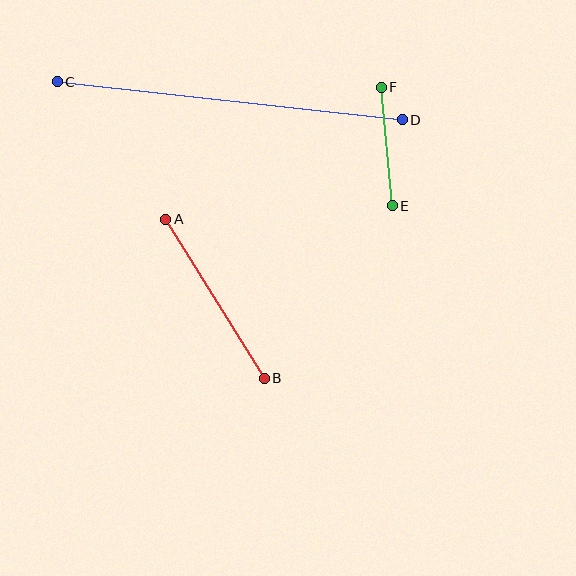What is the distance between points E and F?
The distance is approximately 119 pixels.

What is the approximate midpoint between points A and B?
The midpoint is at approximately (215, 299) pixels.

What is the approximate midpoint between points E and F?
The midpoint is at approximately (387, 146) pixels.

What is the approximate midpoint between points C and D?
The midpoint is at approximately (230, 101) pixels.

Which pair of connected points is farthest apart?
Points C and D are farthest apart.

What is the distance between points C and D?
The distance is approximately 347 pixels.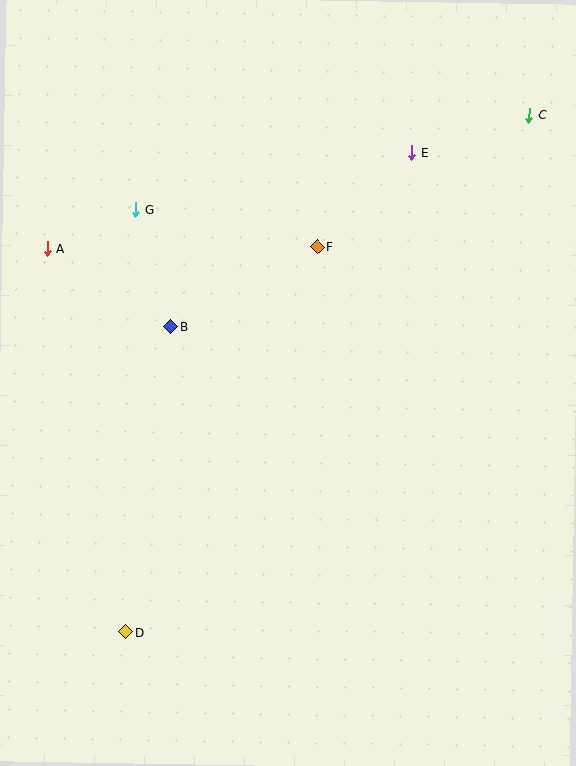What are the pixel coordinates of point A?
Point A is at (47, 249).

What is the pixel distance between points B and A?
The distance between B and A is 146 pixels.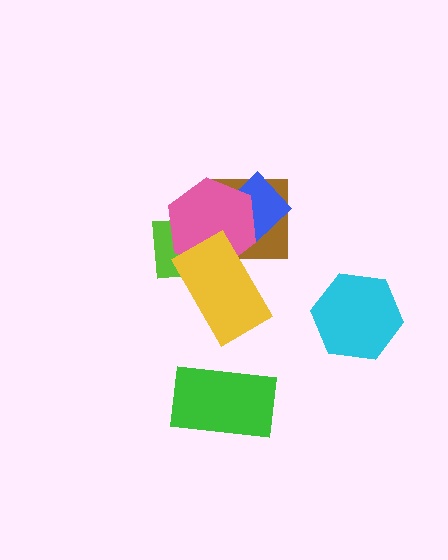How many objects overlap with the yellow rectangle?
3 objects overlap with the yellow rectangle.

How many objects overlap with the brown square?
3 objects overlap with the brown square.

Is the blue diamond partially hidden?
Yes, it is partially covered by another shape.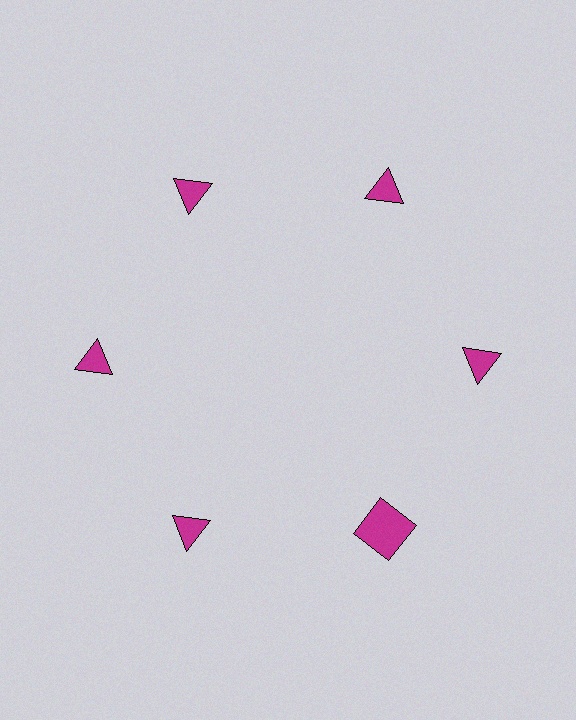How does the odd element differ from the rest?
It has a different shape: square instead of triangle.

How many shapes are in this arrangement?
There are 6 shapes arranged in a ring pattern.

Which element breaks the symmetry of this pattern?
The magenta square at roughly the 5 o'clock position breaks the symmetry. All other shapes are magenta triangles.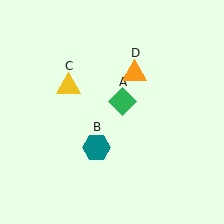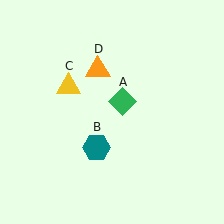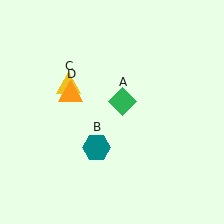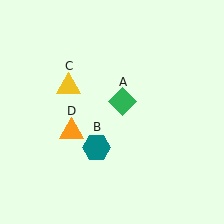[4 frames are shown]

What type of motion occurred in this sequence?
The orange triangle (object D) rotated counterclockwise around the center of the scene.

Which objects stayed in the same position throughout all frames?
Green diamond (object A) and teal hexagon (object B) and yellow triangle (object C) remained stationary.